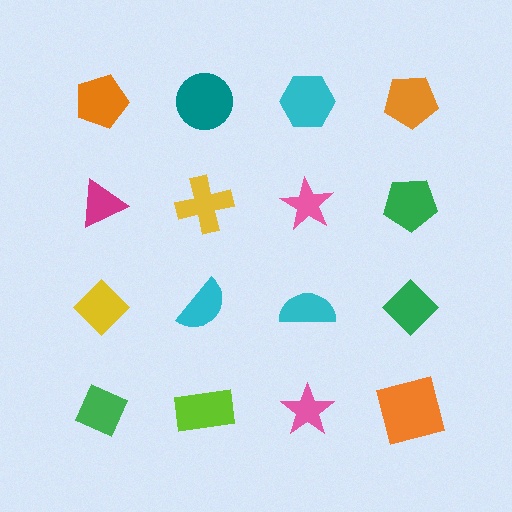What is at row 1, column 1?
An orange pentagon.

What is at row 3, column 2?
A cyan semicircle.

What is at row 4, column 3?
A pink star.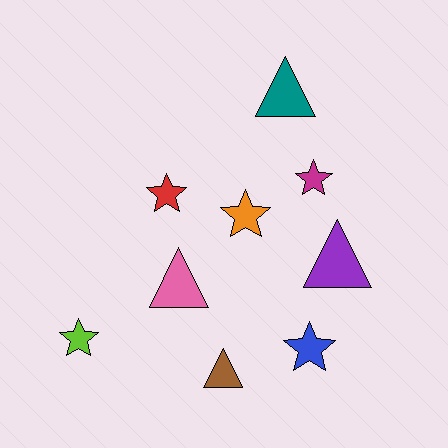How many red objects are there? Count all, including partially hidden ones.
There is 1 red object.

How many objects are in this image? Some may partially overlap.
There are 9 objects.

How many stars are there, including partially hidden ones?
There are 5 stars.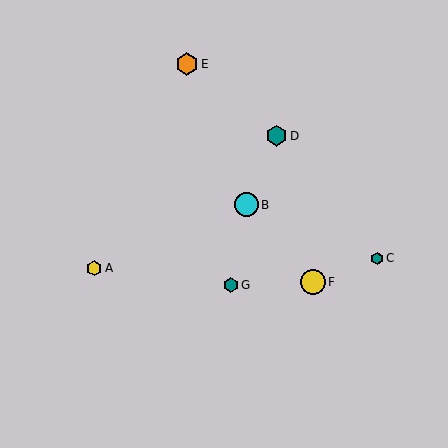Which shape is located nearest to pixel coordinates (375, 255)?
The teal hexagon (labeled C) at (377, 258) is nearest to that location.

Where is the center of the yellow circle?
The center of the yellow circle is at (313, 282).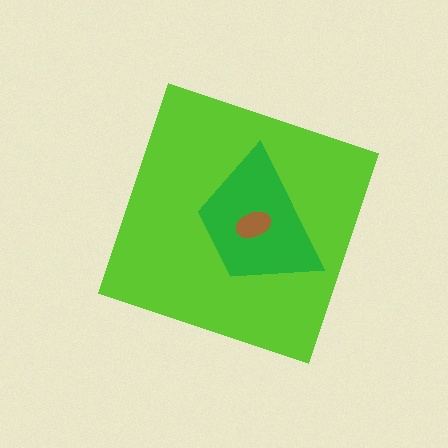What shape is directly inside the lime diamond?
The green trapezoid.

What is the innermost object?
The brown ellipse.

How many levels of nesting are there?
3.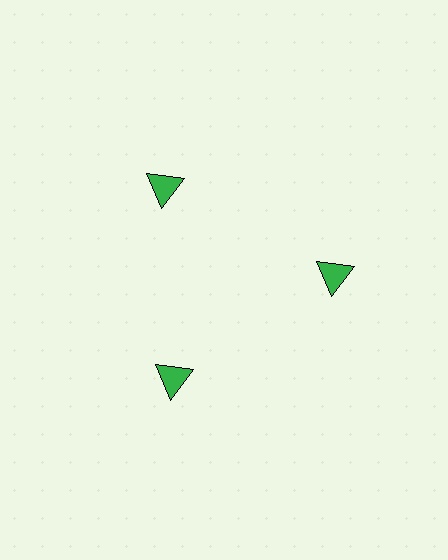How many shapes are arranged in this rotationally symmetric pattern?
There are 3 shapes, arranged in 3 groups of 1.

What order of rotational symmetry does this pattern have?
This pattern has 3-fold rotational symmetry.